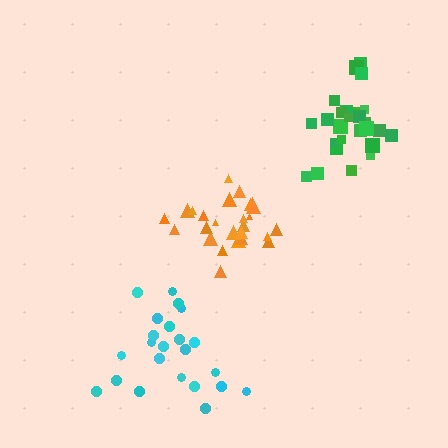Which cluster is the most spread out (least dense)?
Cyan.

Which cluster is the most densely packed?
Orange.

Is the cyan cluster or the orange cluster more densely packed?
Orange.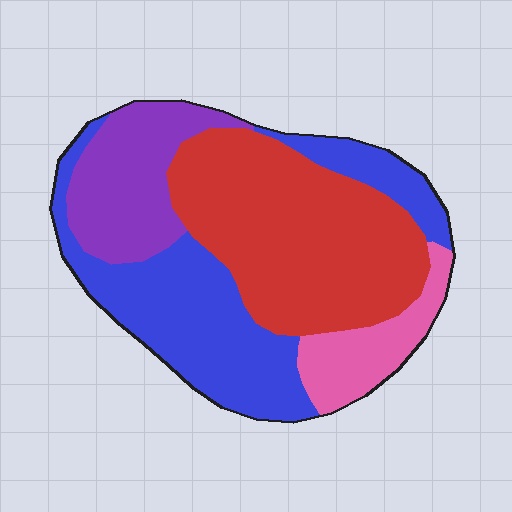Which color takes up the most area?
Red, at roughly 40%.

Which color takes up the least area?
Pink, at roughly 10%.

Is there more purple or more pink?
Purple.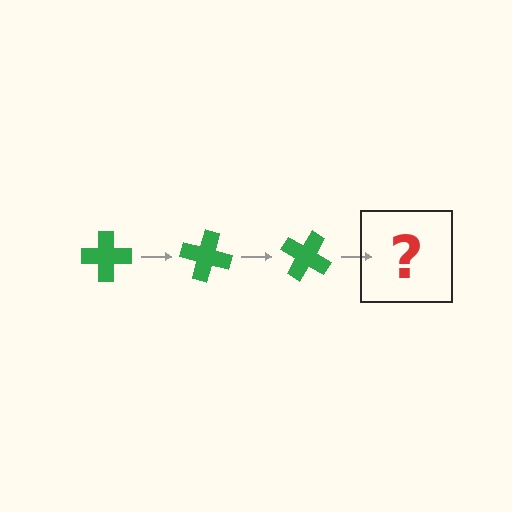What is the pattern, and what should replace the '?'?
The pattern is that the cross rotates 15 degrees each step. The '?' should be a green cross rotated 45 degrees.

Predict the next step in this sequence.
The next step is a green cross rotated 45 degrees.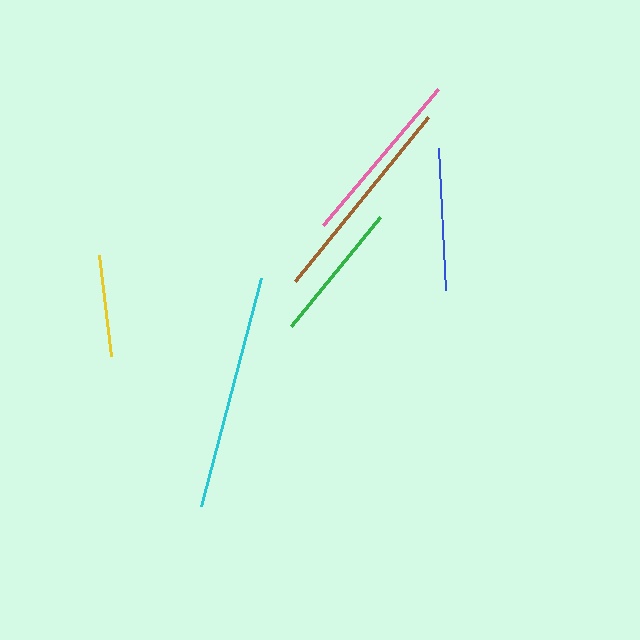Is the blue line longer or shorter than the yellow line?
The blue line is longer than the yellow line.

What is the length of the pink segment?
The pink segment is approximately 178 pixels long.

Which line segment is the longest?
The cyan line is the longest at approximately 236 pixels.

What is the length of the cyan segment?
The cyan segment is approximately 236 pixels long.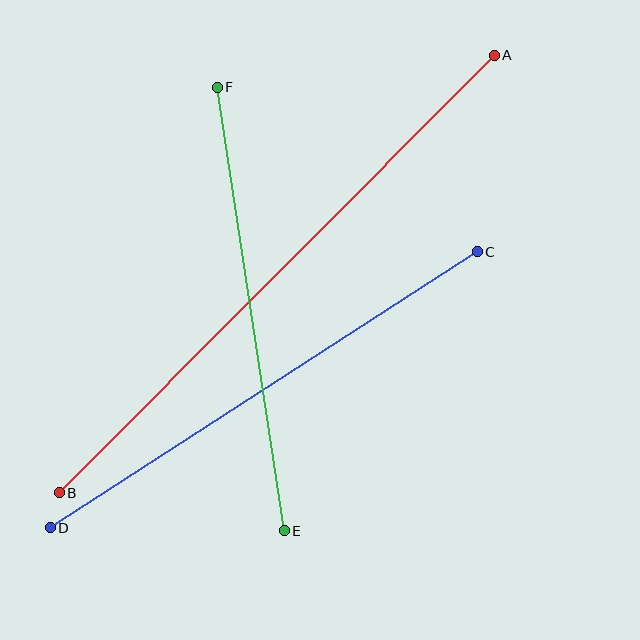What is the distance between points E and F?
The distance is approximately 448 pixels.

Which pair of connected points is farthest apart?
Points A and B are farthest apart.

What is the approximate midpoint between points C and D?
The midpoint is at approximately (264, 390) pixels.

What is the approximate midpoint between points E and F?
The midpoint is at approximately (251, 309) pixels.